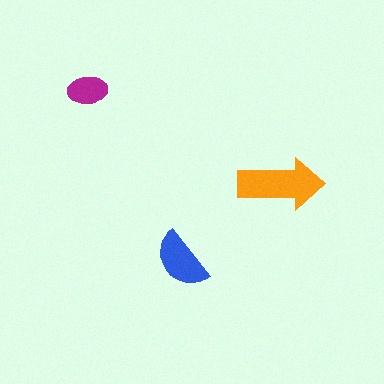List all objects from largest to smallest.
The orange arrow, the blue semicircle, the magenta ellipse.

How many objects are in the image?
There are 3 objects in the image.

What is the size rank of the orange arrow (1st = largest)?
1st.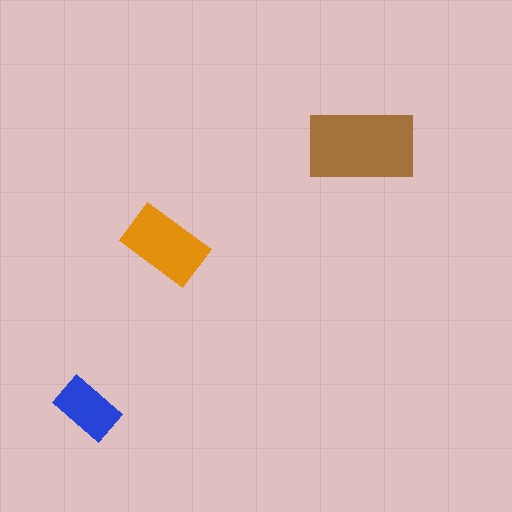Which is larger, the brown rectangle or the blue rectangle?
The brown one.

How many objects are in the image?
There are 3 objects in the image.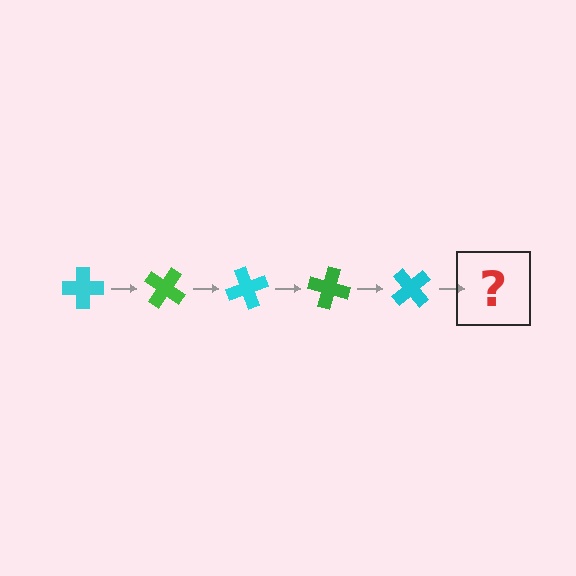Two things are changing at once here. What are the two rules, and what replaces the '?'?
The two rules are that it rotates 35 degrees each step and the color cycles through cyan and green. The '?' should be a green cross, rotated 175 degrees from the start.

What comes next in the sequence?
The next element should be a green cross, rotated 175 degrees from the start.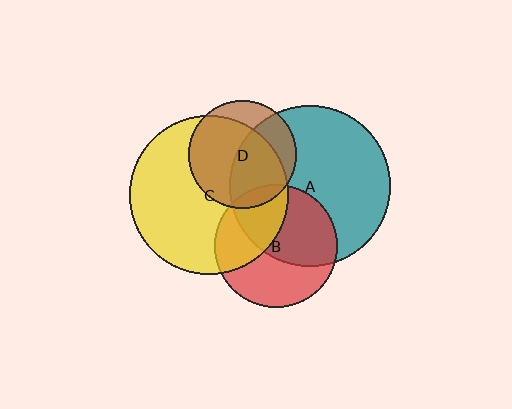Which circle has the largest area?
Circle A (teal).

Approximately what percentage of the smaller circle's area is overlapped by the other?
Approximately 25%.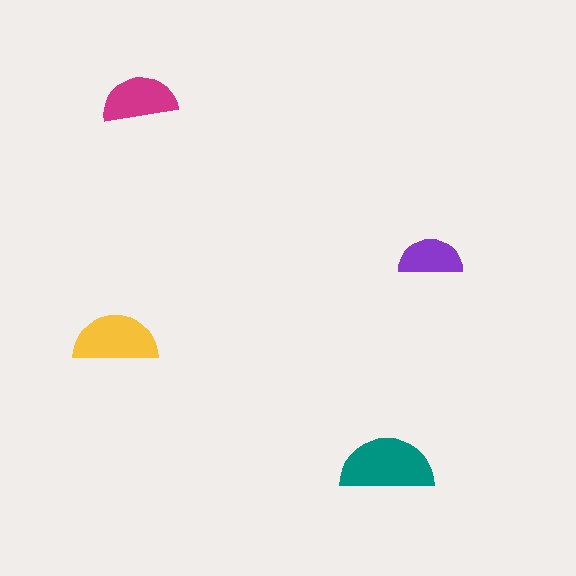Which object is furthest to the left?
The yellow semicircle is leftmost.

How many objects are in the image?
There are 4 objects in the image.